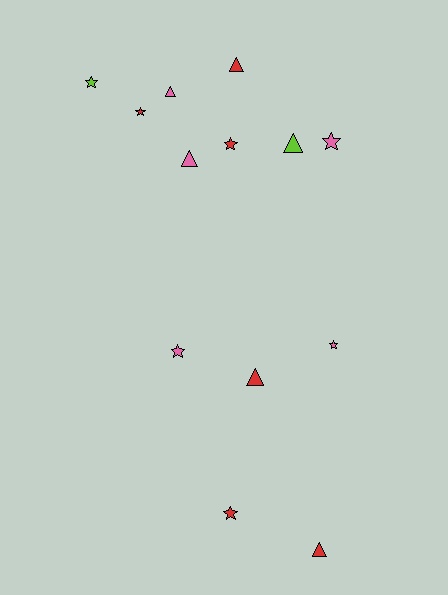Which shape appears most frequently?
Star, with 7 objects.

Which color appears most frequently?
Red, with 6 objects.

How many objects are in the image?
There are 13 objects.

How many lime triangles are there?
There is 1 lime triangle.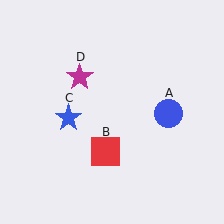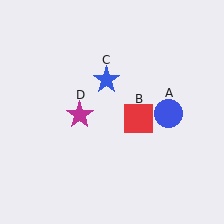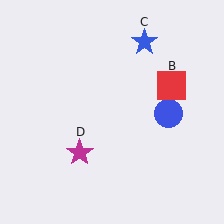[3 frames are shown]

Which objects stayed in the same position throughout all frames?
Blue circle (object A) remained stationary.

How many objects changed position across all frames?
3 objects changed position: red square (object B), blue star (object C), magenta star (object D).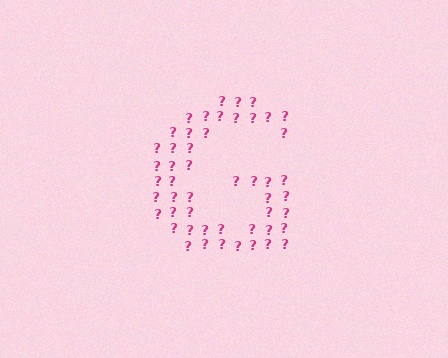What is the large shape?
The large shape is the letter G.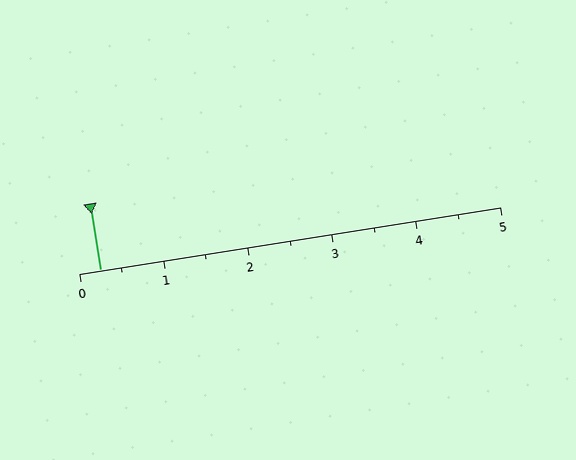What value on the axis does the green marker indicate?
The marker indicates approximately 0.2.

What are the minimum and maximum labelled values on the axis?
The axis runs from 0 to 5.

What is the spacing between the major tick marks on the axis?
The major ticks are spaced 1 apart.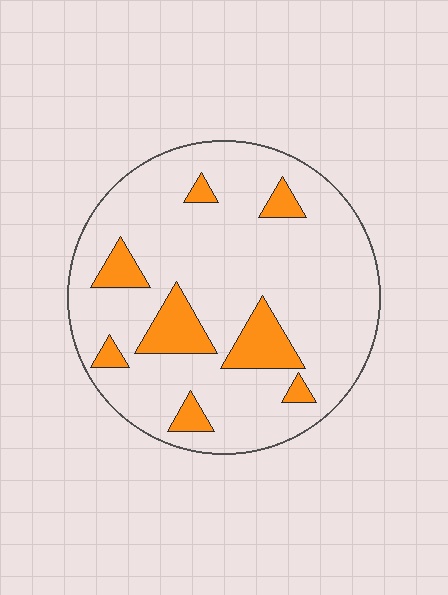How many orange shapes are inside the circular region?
8.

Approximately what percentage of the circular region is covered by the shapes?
Approximately 15%.